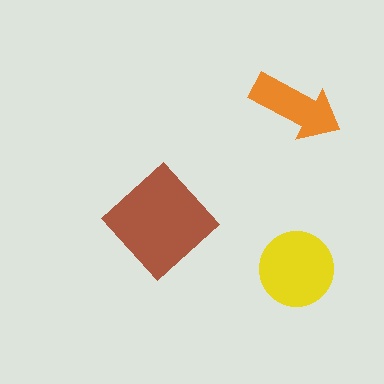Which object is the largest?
The brown diamond.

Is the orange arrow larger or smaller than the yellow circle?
Smaller.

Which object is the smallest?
The orange arrow.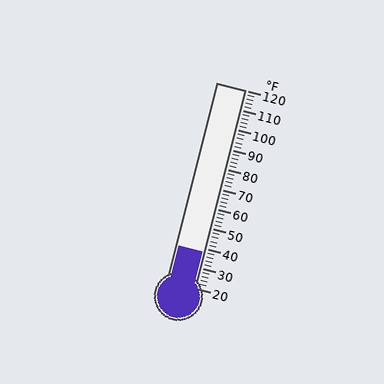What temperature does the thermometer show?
The thermometer shows approximately 38°F.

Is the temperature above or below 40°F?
The temperature is below 40°F.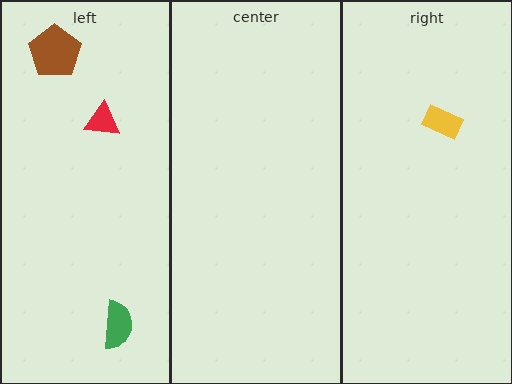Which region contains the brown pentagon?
The left region.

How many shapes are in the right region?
1.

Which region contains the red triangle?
The left region.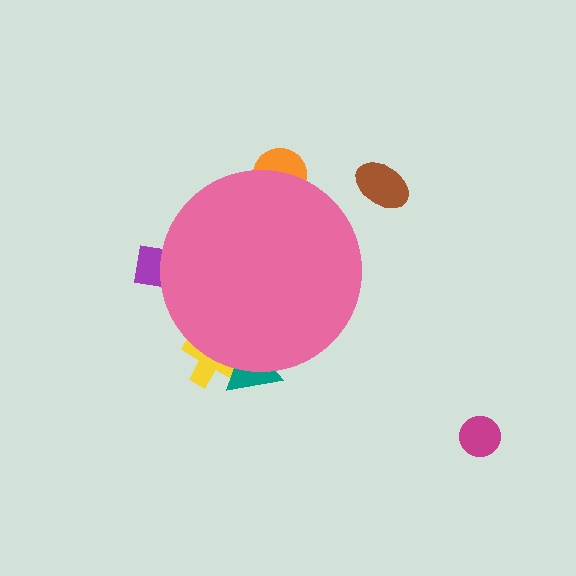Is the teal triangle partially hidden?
Yes, the teal triangle is partially hidden behind the pink circle.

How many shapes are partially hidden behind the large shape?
4 shapes are partially hidden.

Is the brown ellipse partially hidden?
No, the brown ellipse is fully visible.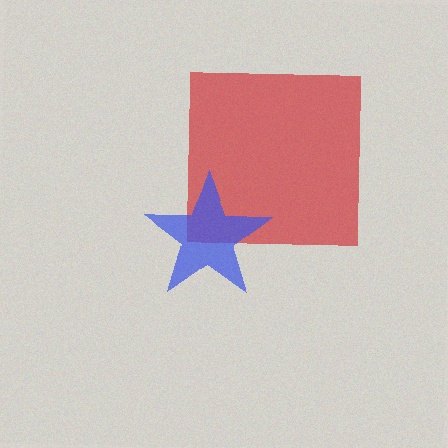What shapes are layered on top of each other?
The layered shapes are: a red square, a blue star.